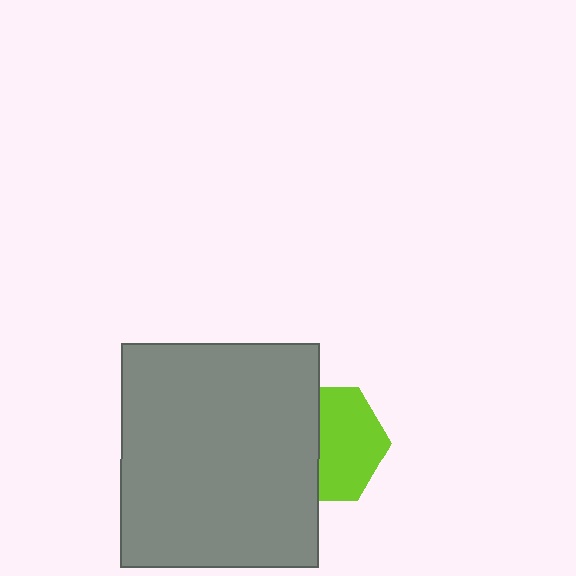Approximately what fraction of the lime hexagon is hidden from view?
Roughly 43% of the lime hexagon is hidden behind the gray rectangle.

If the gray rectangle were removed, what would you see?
You would see the complete lime hexagon.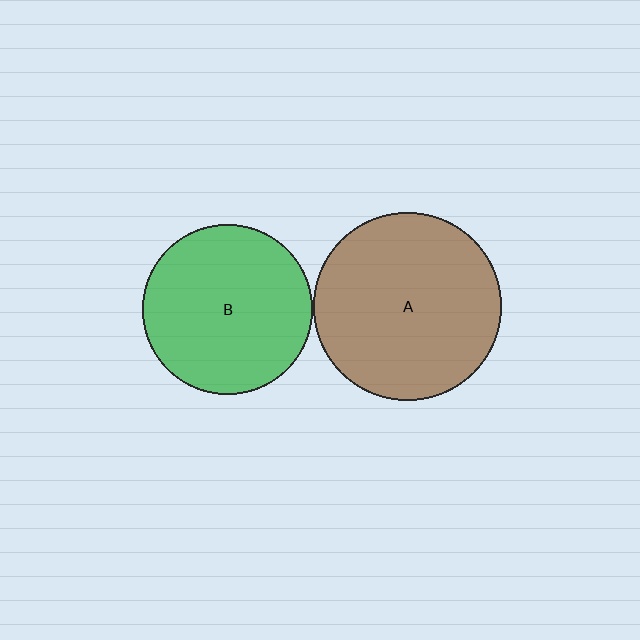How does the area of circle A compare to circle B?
Approximately 1.2 times.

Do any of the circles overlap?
No, none of the circles overlap.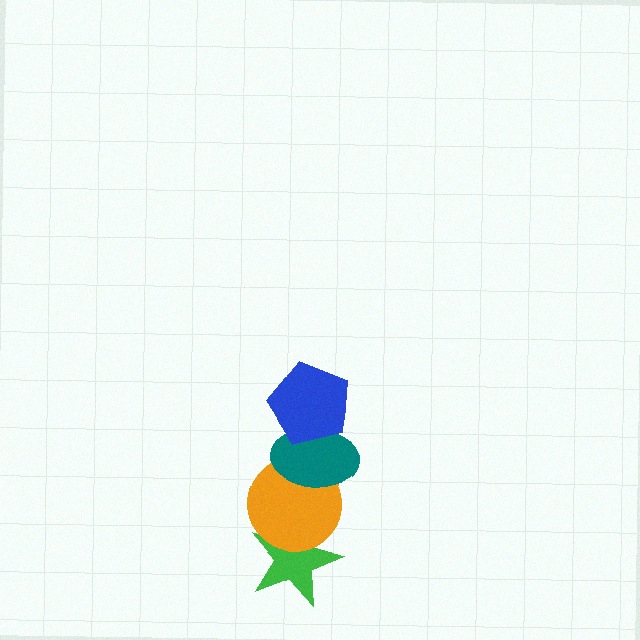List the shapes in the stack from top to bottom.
From top to bottom: the blue pentagon, the teal ellipse, the orange circle, the green star.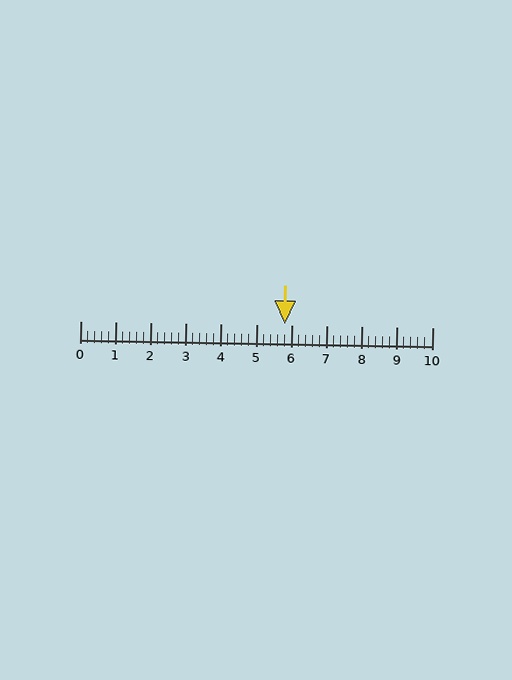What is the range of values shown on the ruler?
The ruler shows values from 0 to 10.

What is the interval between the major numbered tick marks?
The major tick marks are spaced 1 units apart.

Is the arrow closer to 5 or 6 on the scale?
The arrow is closer to 6.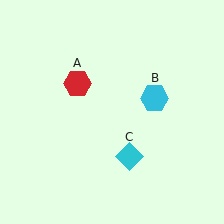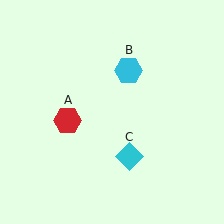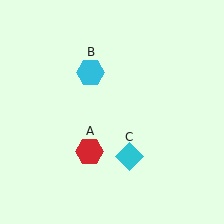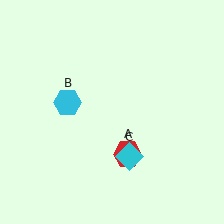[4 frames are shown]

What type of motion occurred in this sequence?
The red hexagon (object A), cyan hexagon (object B) rotated counterclockwise around the center of the scene.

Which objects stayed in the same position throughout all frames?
Cyan diamond (object C) remained stationary.